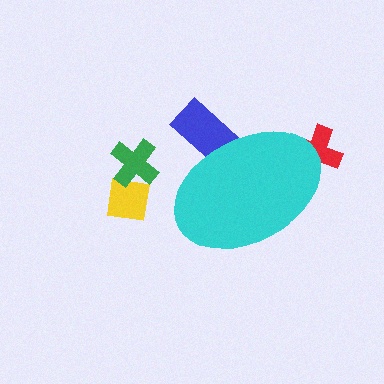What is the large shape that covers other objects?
A cyan ellipse.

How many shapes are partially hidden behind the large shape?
2 shapes are partially hidden.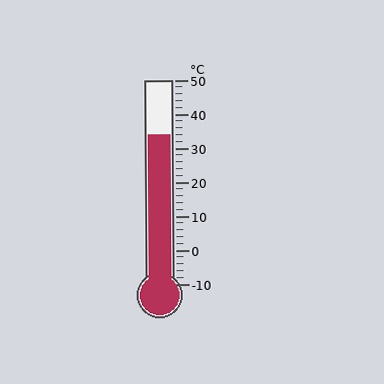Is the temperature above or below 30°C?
The temperature is above 30°C.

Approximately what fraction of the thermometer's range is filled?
The thermometer is filled to approximately 75% of its range.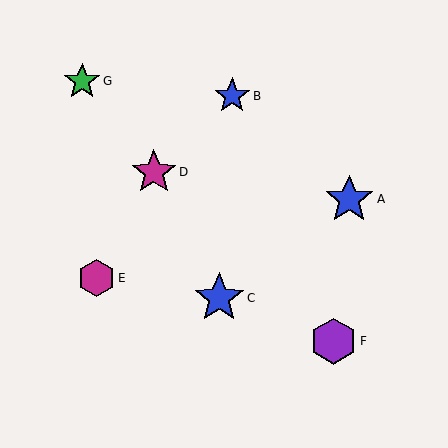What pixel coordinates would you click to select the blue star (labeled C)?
Click at (219, 298) to select the blue star C.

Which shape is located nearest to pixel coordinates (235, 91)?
The blue star (labeled B) at (232, 96) is nearest to that location.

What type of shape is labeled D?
Shape D is a magenta star.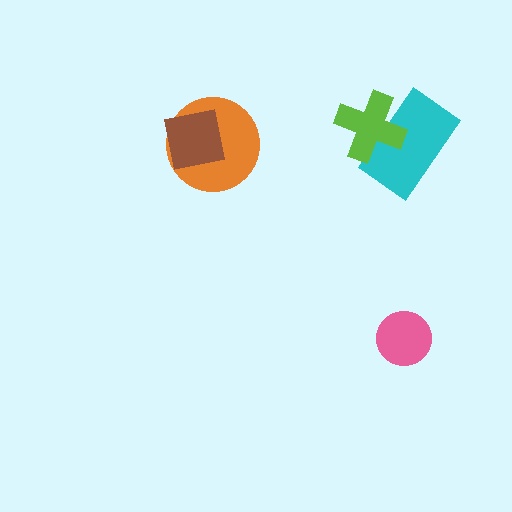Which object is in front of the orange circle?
The brown square is in front of the orange circle.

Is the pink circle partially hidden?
No, no other shape covers it.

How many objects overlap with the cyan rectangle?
1 object overlaps with the cyan rectangle.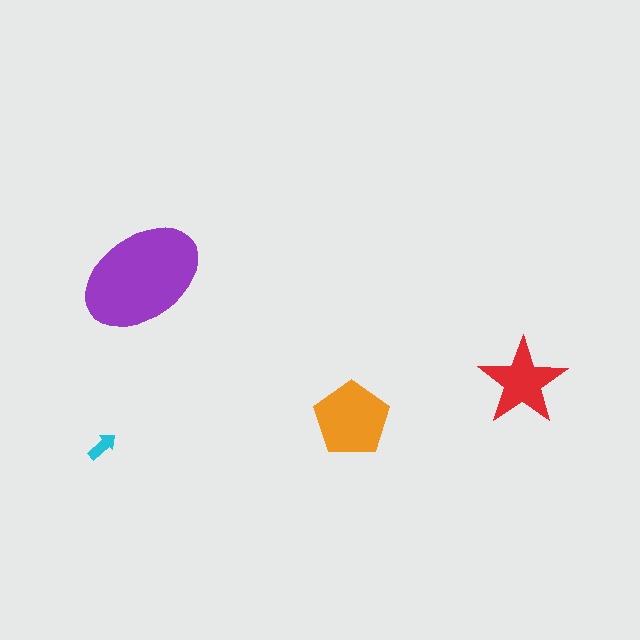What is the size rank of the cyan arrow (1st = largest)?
4th.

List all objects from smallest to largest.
The cyan arrow, the red star, the orange pentagon, the purple ellipse.